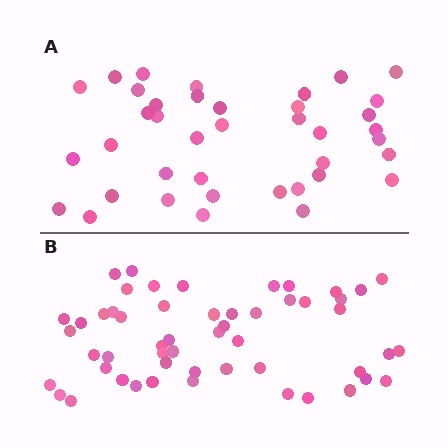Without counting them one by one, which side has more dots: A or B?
Region B (the bottom region) has more dots.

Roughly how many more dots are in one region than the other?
Region B has approximately 15 more dots than region A.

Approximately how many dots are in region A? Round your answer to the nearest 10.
About 40 dots. (The exact count is 39, which rounds to 40.)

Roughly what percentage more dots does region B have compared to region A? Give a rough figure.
About 35% more.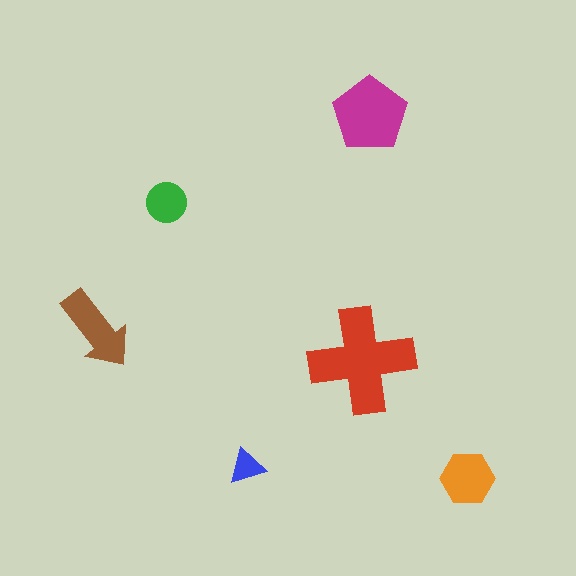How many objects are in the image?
There are 6 objects in the image.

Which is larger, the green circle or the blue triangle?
The green circle.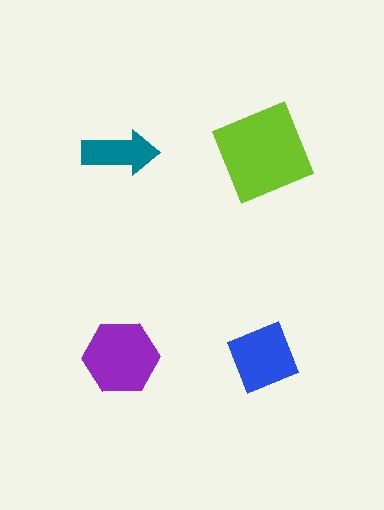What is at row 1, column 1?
A teal arrow.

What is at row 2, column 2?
A blue diamond.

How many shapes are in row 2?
2 shapes.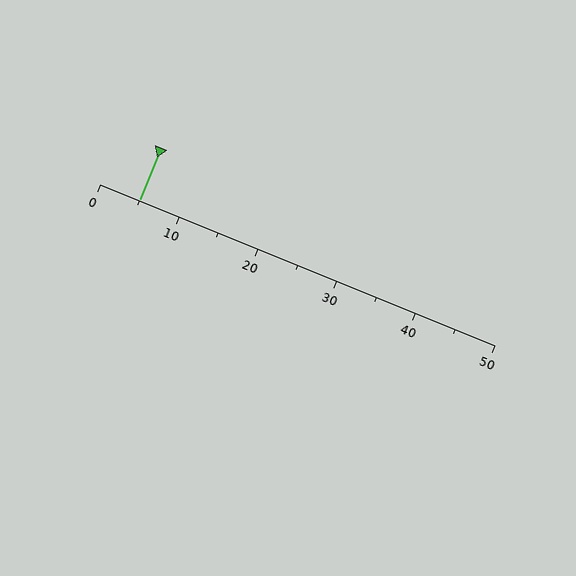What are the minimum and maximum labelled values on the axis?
The axis runs from 0 to 50.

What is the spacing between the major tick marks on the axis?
The major ticks are spaced 10 apart.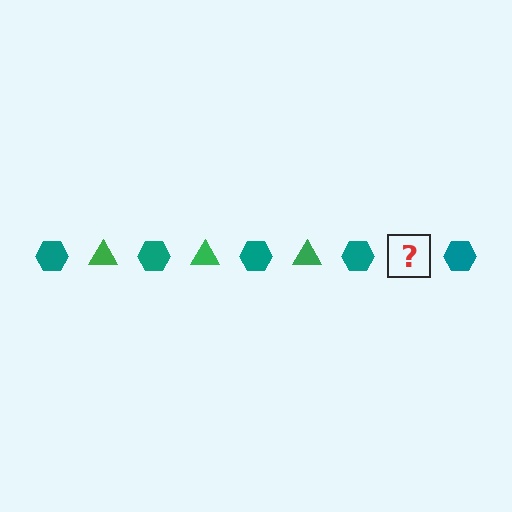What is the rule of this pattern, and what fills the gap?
The rule is that the pattern alternates between teal hexagon and green triangle. The gap should be filled with a green triangle.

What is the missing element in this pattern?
The missing element is a green triangle.